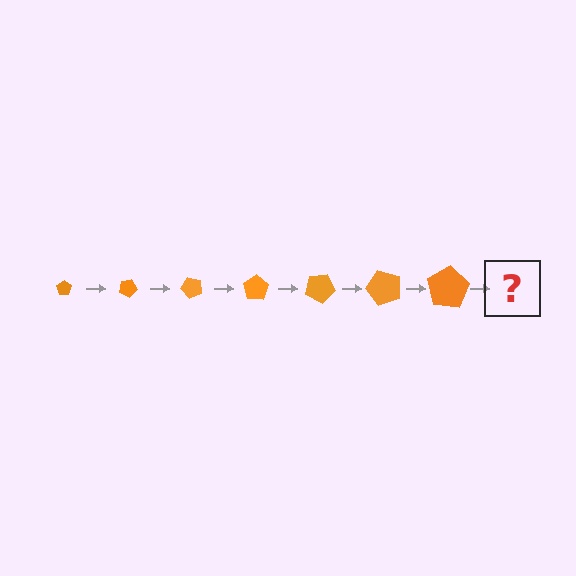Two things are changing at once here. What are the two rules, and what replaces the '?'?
The two rules are that the pentagon grows larger each step and it rotates 25 degrees each step. The '?' should be a pentagon, larger than the previous one and rotated 175 degrees from the start.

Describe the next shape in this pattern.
It should be a pentagon, larger than the previous one and rotated 175 degrees from the start.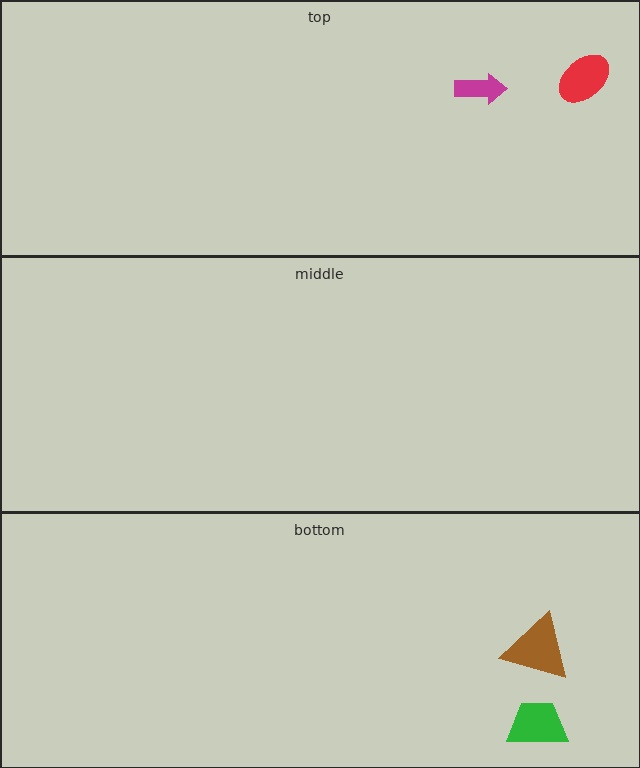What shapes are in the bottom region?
The green trapezoid, the brown triangle.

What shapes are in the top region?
The magenta arrow, the red ellipse.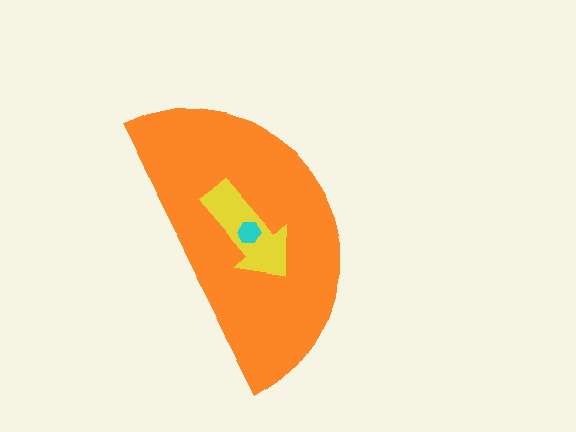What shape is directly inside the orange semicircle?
The yellow arrow.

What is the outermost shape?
The orange semicircle.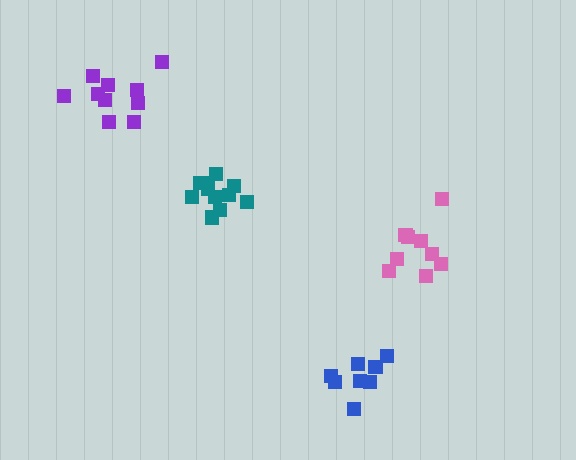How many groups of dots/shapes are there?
There are 4 groups.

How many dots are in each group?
Group 1: 9 dots, Group 2: 10 dots, Group 3: 11 dots, Group 4: 8 dots (38 total).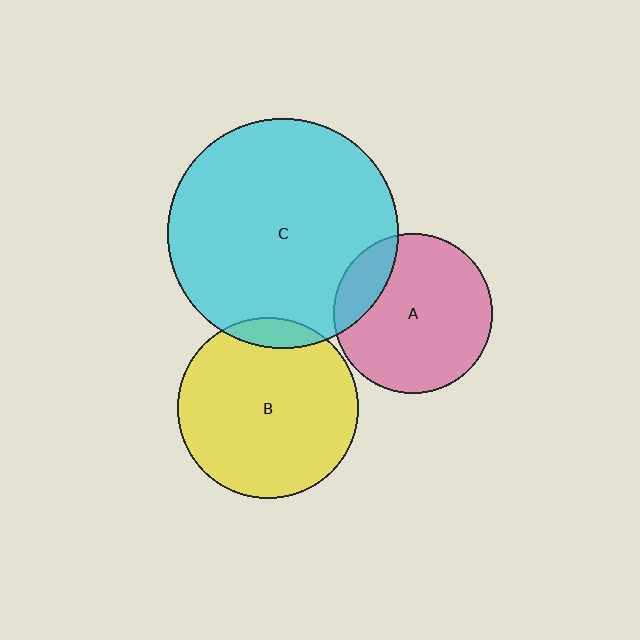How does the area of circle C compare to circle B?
Approximately 1.6 times.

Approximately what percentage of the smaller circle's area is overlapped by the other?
Approximately 10%.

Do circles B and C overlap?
Yes.